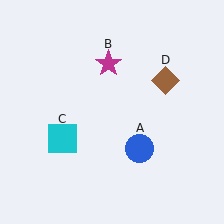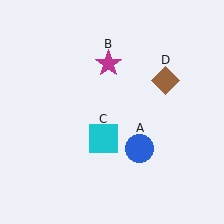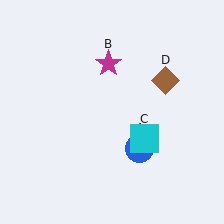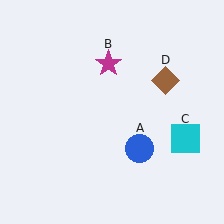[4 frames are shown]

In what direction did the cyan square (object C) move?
The cyan square (object C) moved right.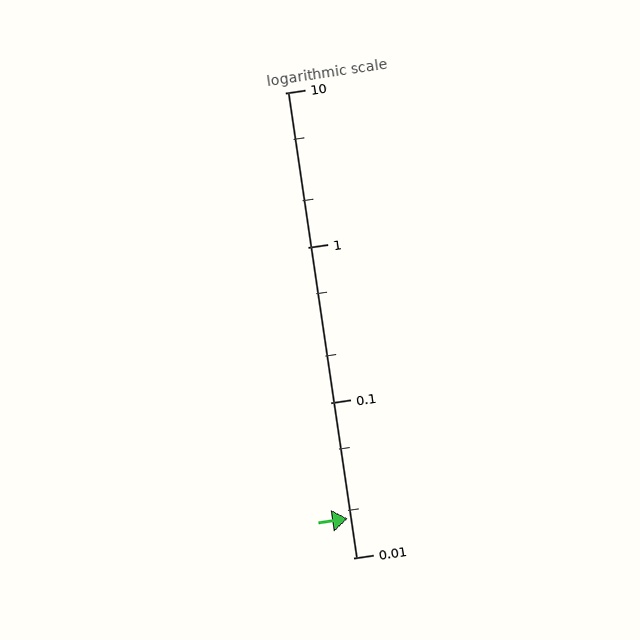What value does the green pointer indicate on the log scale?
The pointer indicates approximately 0.018.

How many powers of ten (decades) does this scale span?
The scale spans 3 decades, from 0.01 to 10.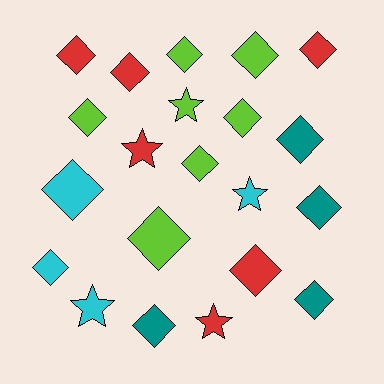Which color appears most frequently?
Lime, with 7 objects.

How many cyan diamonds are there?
There are 2 cyan diamonds.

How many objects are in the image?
There are 21 objects.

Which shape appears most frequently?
Diamond, with 16 objects.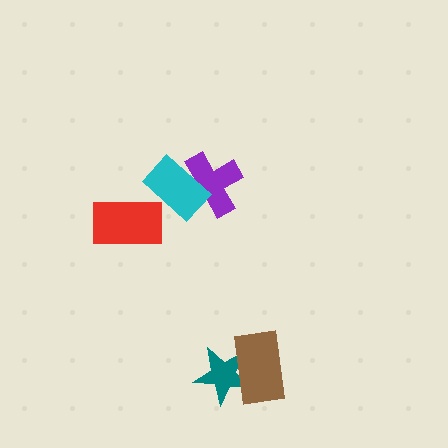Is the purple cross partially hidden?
Yes, it is partially covered by another shape.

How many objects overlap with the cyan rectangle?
1 object overlaps with the cyan rectangle.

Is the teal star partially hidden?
Yes, it is partially covered by another shape.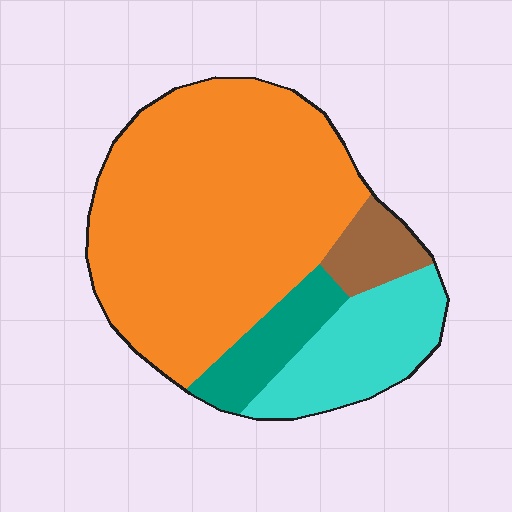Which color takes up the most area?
Orange, at roughly 65%.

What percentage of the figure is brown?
Brown takes up about one tenth (1/10) of the figure.